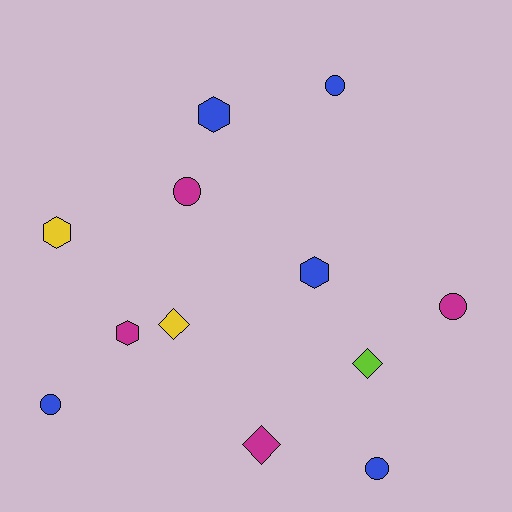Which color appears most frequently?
Blue, with 5 objects.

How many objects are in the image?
There are 12 objects.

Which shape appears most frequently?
Circle, with 5 objects.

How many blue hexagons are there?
There are 2 blue hexagons.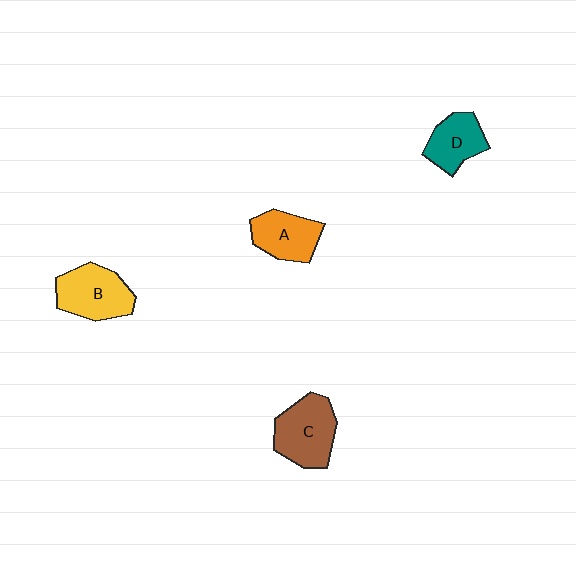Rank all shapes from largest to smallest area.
From largest to smallest: C (brown), B (yellow), A (orange), D (teal).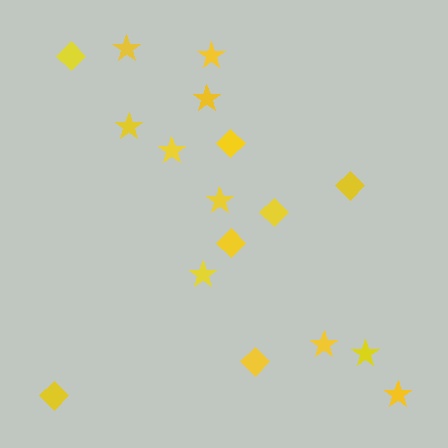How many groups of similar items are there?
There are 2 groups: one group of stars (10) and one group of diamonds (7).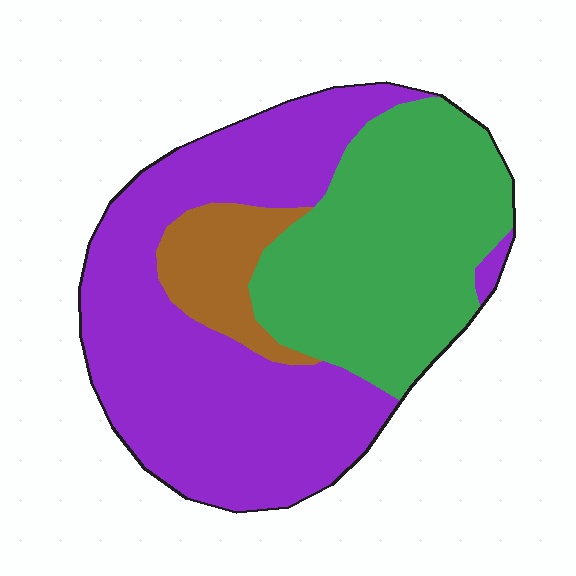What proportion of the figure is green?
Green takes up about three eighths (3/8) of the figure.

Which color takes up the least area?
Brown, at roughly 10%.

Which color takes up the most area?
Purple, at roughly 55%.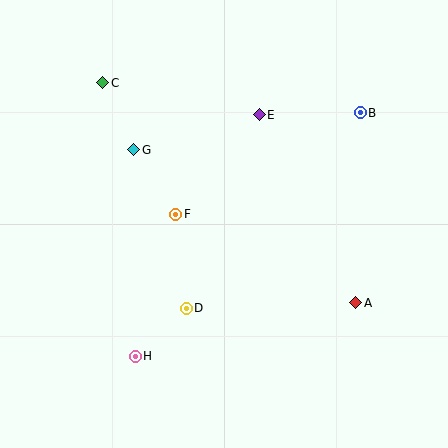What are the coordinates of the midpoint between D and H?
The midpoint between D and H is at (161, 332).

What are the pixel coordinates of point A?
Point A is at (356, 303).